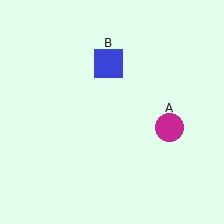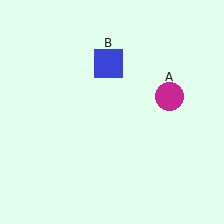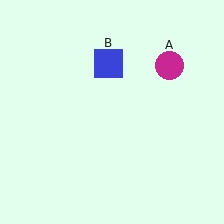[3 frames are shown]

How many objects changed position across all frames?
1 object changed position: magenta circle (object A).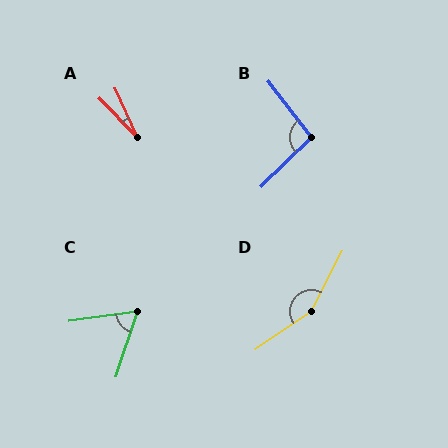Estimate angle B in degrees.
Approximately 97 degrees.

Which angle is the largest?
D, at approximately 152 degrees.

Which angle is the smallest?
A, at approximately 20 degrees.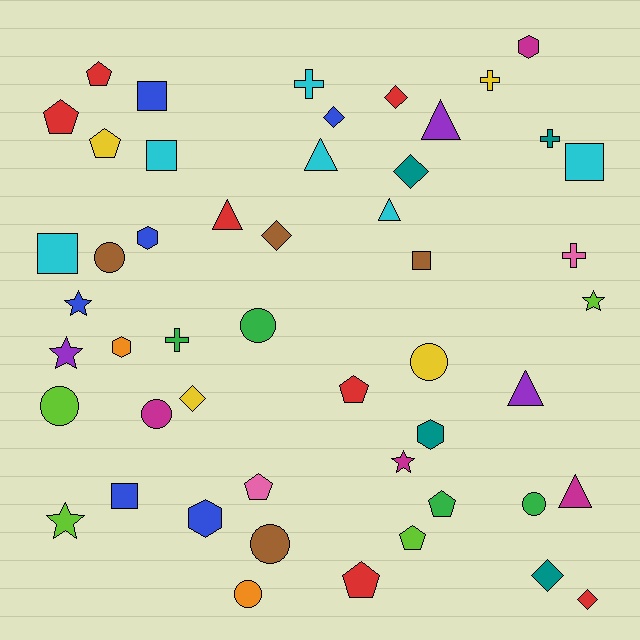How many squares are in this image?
There are 6 squares.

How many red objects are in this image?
There are 7 red objects.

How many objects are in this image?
There are 50 objects.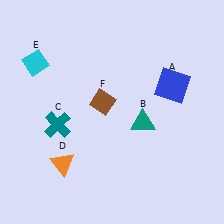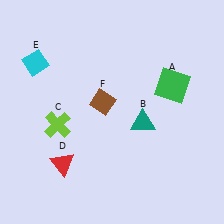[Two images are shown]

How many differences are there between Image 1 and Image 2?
There are 3 differences between the two images.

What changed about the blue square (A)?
In Image 1, A is blue. In Image 2, it changed to green.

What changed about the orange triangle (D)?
In Image 1, D is orange. In Image 2, it changed to red.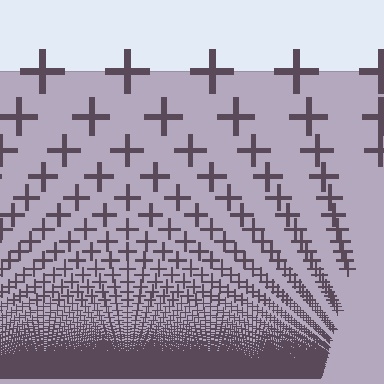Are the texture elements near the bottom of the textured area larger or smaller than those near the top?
Smaller. The gradient is inverted — elements near the bottom are smaller and denser.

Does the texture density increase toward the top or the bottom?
Density increases toward the bottom.